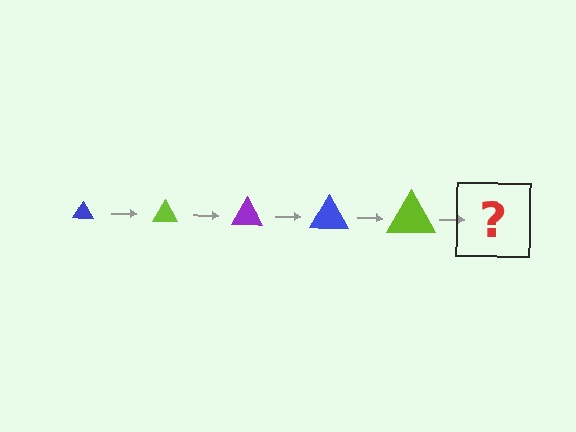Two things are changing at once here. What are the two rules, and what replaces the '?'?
The two rules are that the triangle grows larger each step and the color cycles through blue, lime, and purple. The '?' should be a purple triangle, larger than the previous one.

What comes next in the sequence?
The next element should be a purple triangle, larger than the previous one.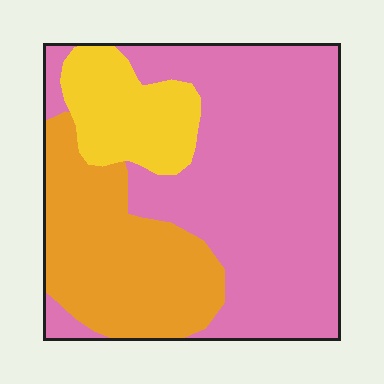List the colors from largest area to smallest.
From largest to smallest: pink, orange, yellow.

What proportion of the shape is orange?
Orange takes up about one quarter (1/4) of the shape.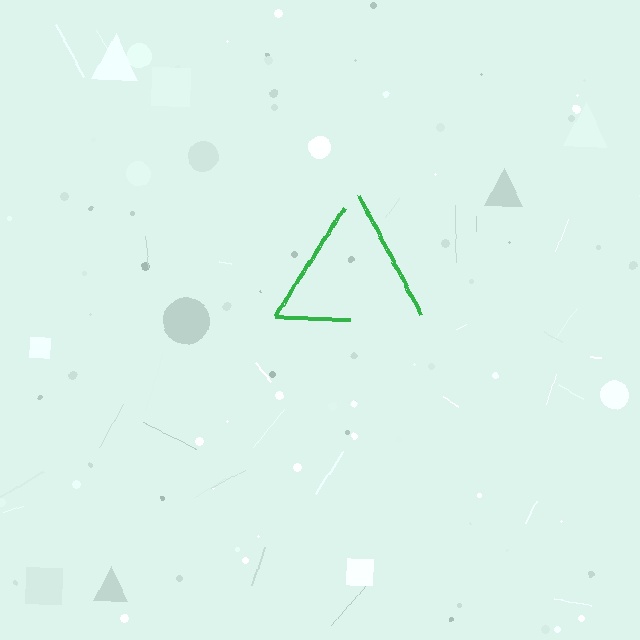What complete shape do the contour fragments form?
The contour fragments form a triangle.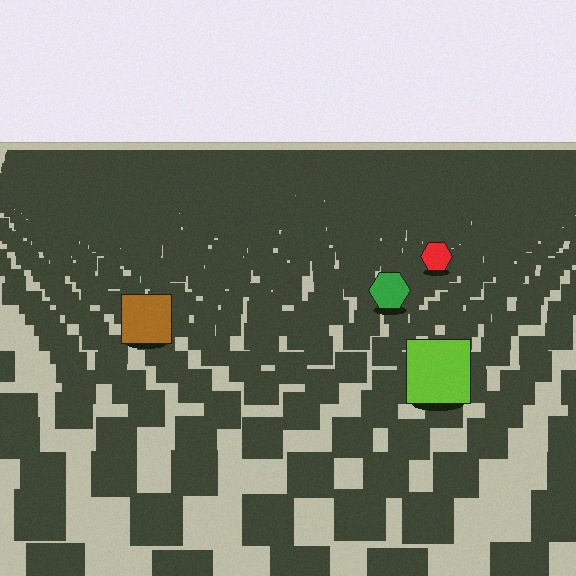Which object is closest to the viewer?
The lime square is closest. The texture marks near it are larger and more spread out.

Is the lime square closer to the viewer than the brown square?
Yes. The lime square is closer — you can tell from the texture gradient: the ground texture is coarser near it.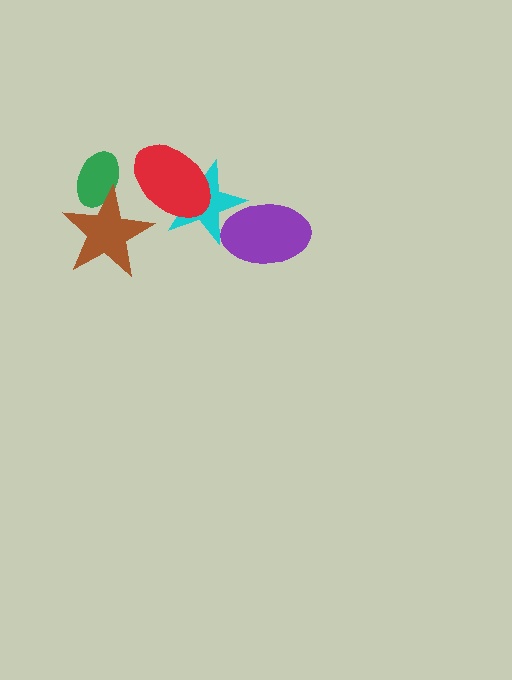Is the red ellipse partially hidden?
Yes, it is partially covered by another shape.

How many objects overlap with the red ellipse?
2 objects overlap with the red ellipse.